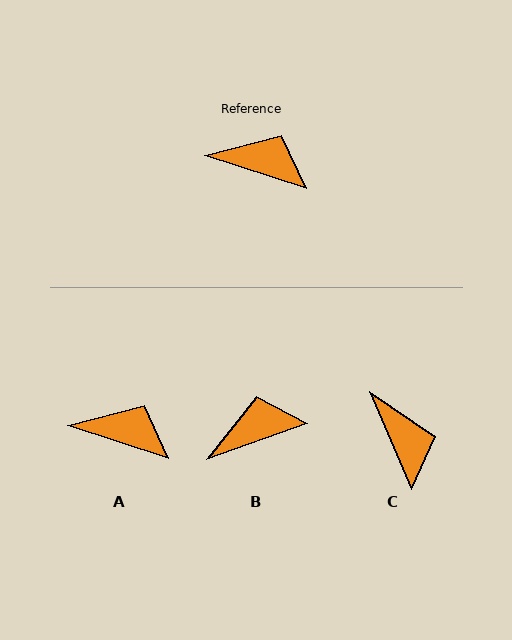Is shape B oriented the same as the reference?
No, it is off by about 38 degrees.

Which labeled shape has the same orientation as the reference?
A.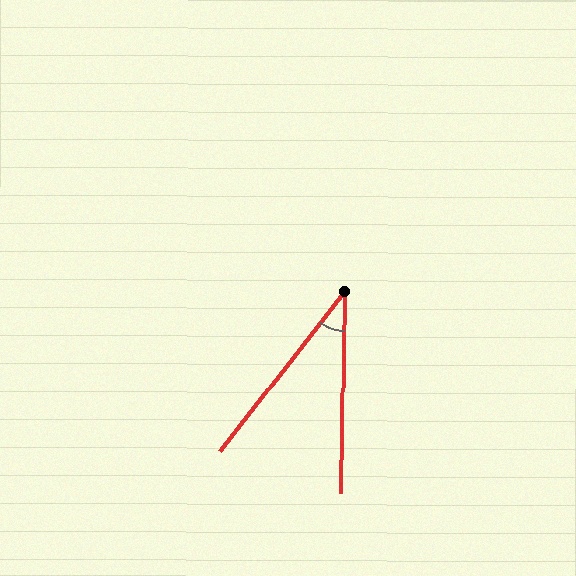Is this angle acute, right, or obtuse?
It is acute.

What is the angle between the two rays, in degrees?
Approximately 37 degrees.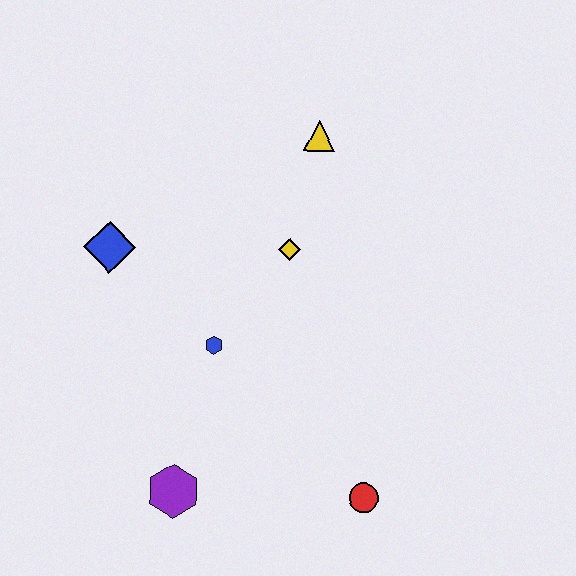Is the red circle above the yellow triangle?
No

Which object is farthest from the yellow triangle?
The purple hexagon is farthest from the yellow triangle.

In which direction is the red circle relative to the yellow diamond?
The red circle is below the yellow diamond.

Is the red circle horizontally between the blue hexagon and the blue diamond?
No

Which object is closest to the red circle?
The purple hexagon is closest to the red circle.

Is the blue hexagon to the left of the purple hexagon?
No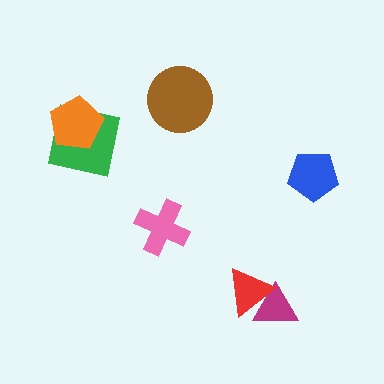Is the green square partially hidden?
Yes, it is partially covered by another shape.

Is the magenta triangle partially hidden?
Yes, it is partially covered by another shape.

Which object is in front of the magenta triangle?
The red triangle is in front of the magenta triangle.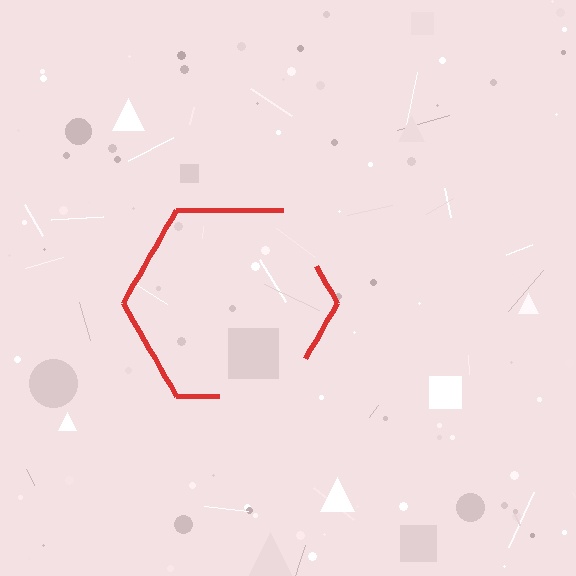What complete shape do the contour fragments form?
The contour fragments form a hexagon.